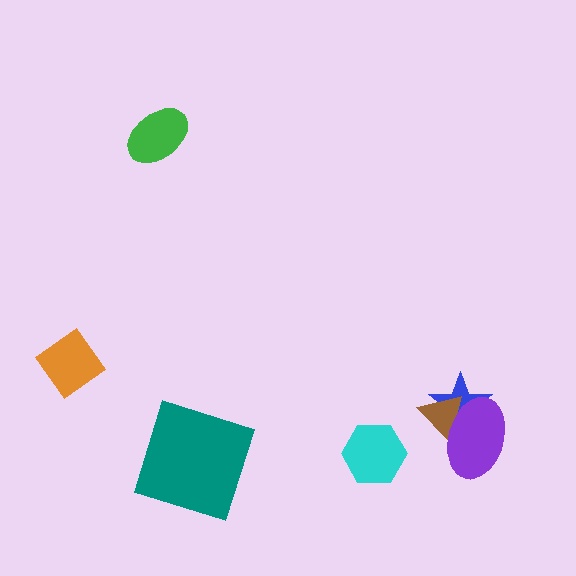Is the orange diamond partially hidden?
No, no other shape covers it.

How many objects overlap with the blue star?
2 objects overlap with the blue star.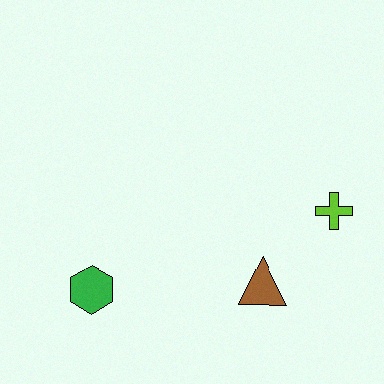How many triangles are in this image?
There is 1 triangle.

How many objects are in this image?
There are 3 objects.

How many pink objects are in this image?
There are no pink objects.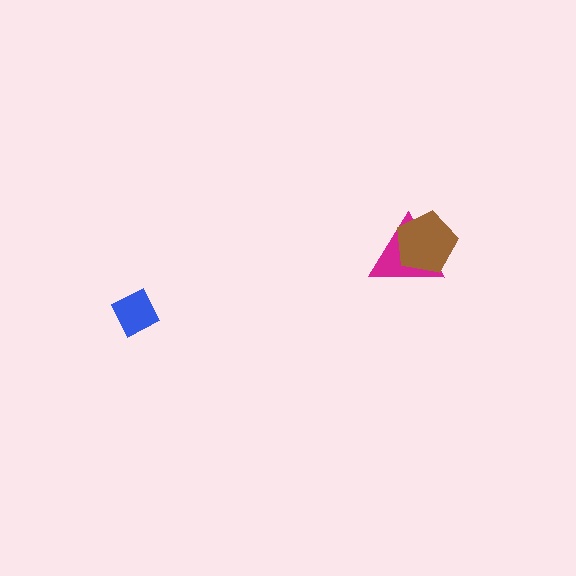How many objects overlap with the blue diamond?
0 objects overlap with the blue diamond.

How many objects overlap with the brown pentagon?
1 object overlaps with the brown pentagon.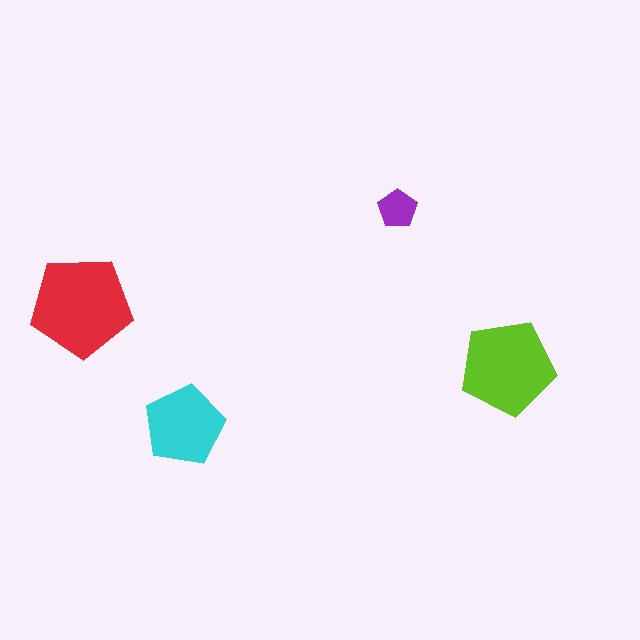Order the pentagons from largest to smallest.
the red one, the lime one, the cyan one, the purple one.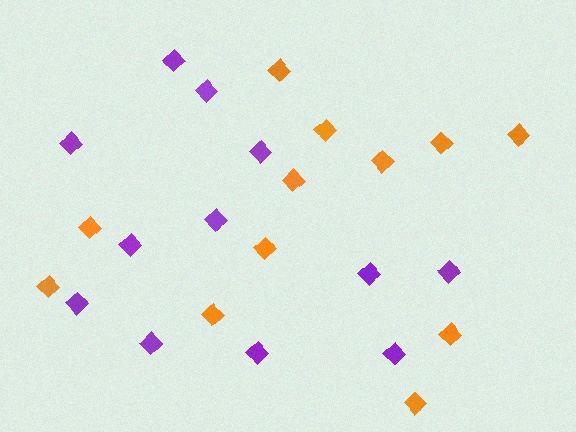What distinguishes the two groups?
There are 2 groups: one group of purple diamonds (12) and one group of orange diamonds (12).